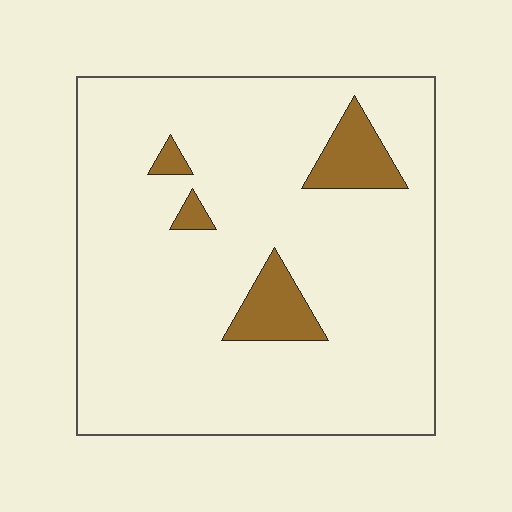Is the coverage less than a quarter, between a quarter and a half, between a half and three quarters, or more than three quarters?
Less than a quarter.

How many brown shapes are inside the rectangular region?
4.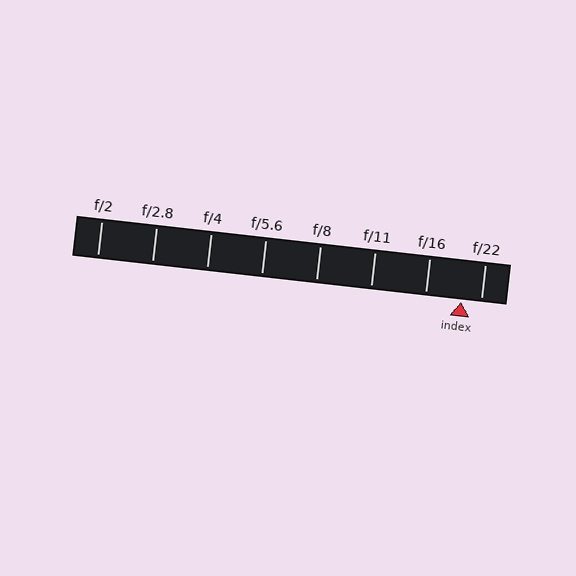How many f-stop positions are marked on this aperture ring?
There are 8 f-stop positions marked.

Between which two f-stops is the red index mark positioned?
The index mark is between f/16 and f/22.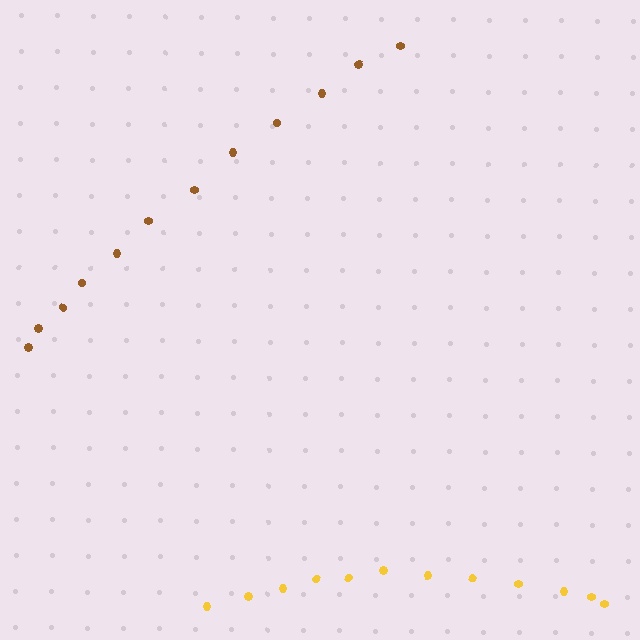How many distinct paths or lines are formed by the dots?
There are 2 distinct paths.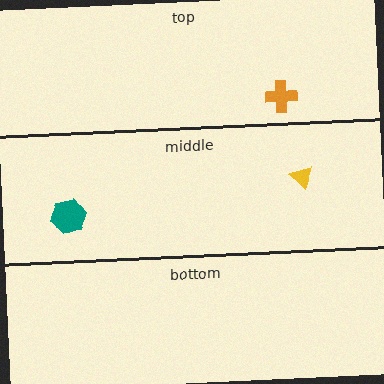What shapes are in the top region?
The orange cross.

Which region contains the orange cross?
The top region.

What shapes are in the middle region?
The teal hexagon, the yellow triangle.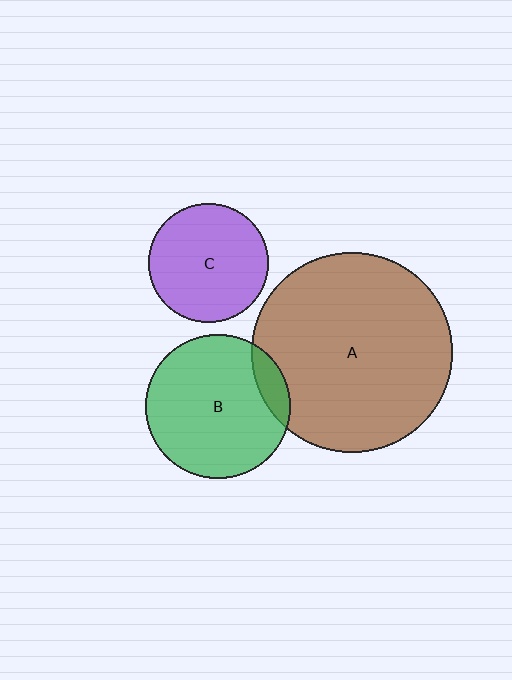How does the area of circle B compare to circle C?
Approximately 1.5 times.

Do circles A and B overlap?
Yes.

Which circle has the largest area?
Circle A (brown).